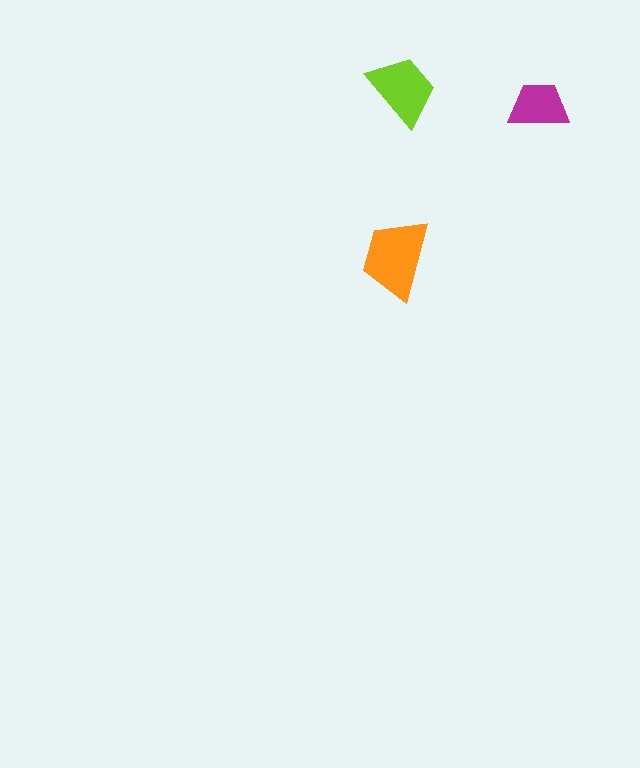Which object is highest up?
The lime trapezoid is topmost.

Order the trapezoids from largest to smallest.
the orange one, the lime one, the magenta one.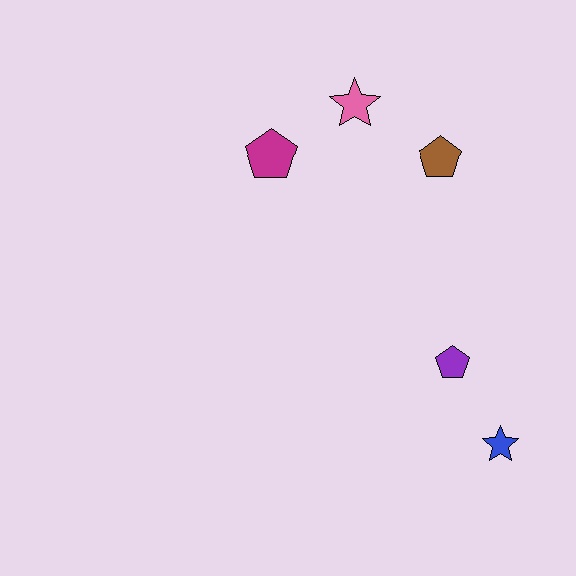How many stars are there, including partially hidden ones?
There are 2 stars.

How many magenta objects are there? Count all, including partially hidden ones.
There is 1 magenta object.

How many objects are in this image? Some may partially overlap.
There are 5 objects.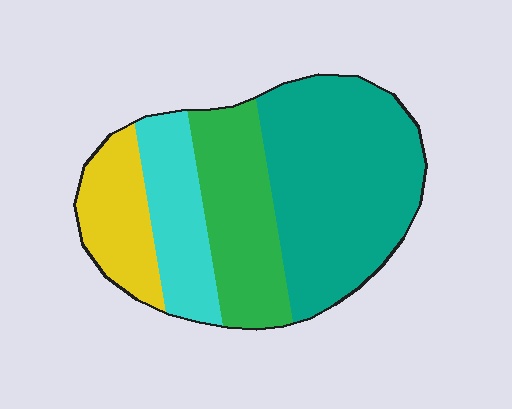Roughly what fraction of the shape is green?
Green takes up about one quarter (1/4) of the shape.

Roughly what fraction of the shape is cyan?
Cyan covers roughly 15% of the shape.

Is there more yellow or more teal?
Teal.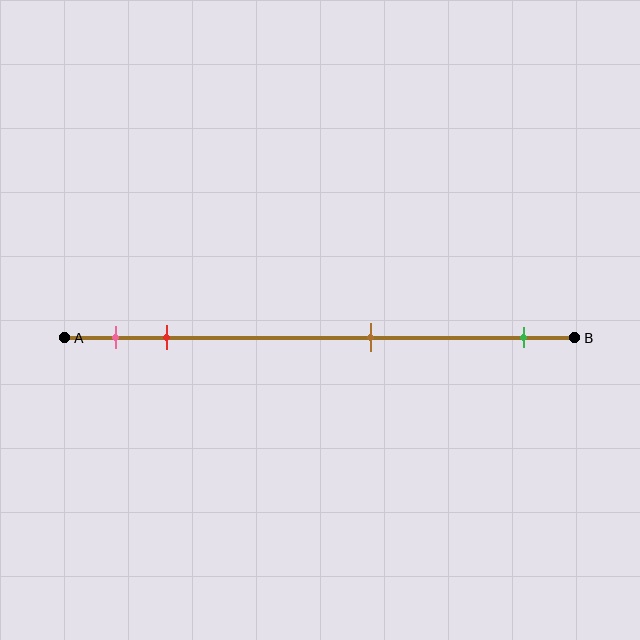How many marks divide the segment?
There are 4 marks dividing the segment.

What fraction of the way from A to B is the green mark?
The green mark is approximately 90% (0.9) of the way from A to B.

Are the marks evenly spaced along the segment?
No, the marks are not evenly spaced.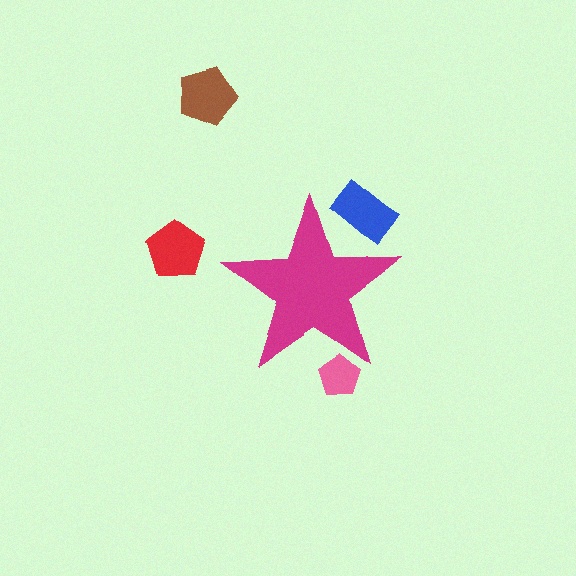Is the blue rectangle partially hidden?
Yes, the blue rectangle is partially hidden behind the magenta star.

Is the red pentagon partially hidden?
No, the red pentagon is fully visible.